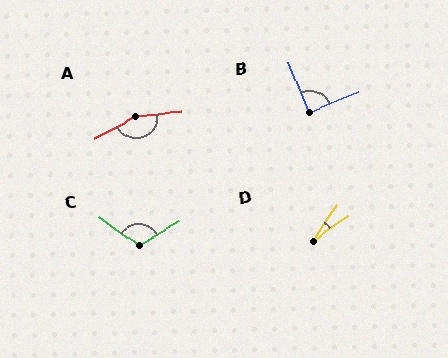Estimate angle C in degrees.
Approximately 113 degrees.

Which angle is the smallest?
D, at approximately 20 degrees.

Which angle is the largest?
A, at approximately 159 degrees.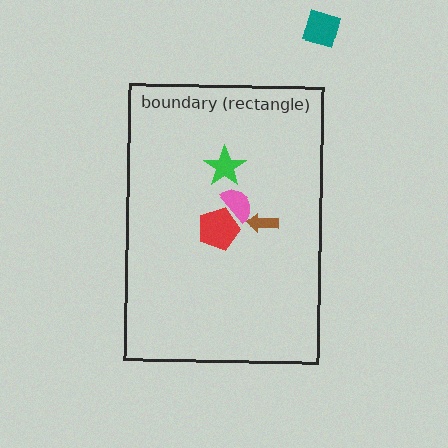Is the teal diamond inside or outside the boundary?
Outside.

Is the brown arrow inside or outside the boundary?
Inside.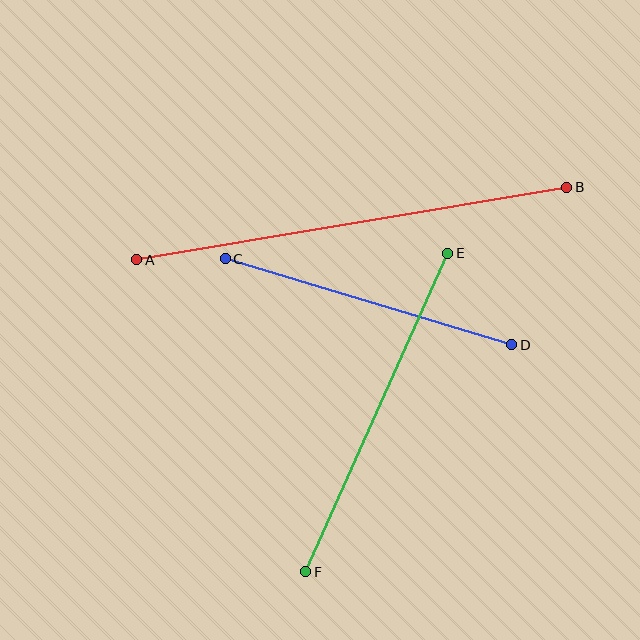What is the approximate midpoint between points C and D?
The midpoint is at approximately (369, 302) pixels.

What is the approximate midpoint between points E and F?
The midpoint is at approximately (377, 413) pixels.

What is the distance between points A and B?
The distance is approximately 436 pixels.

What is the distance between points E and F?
The distance is approximately 349 pixels.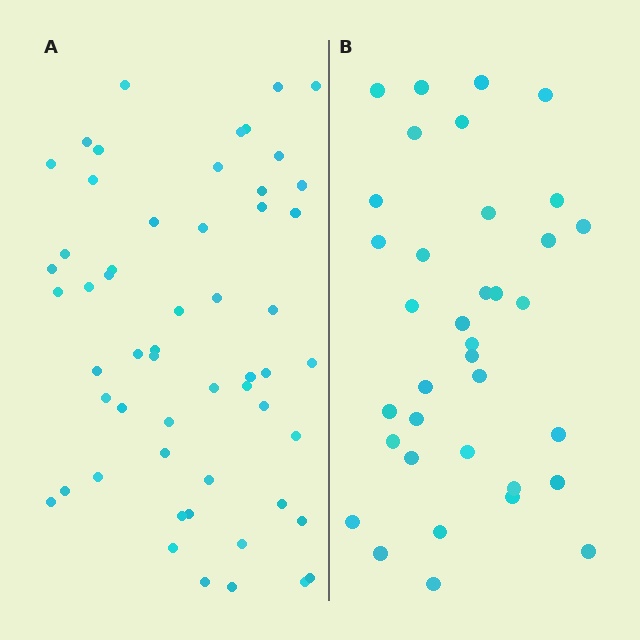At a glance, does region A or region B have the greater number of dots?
Region A (the left region) has more dots.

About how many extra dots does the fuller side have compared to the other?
Region A has approximately 20 more dots than region B.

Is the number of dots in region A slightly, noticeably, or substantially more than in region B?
Region A has substantially more. The ratio is roughly 1.5 to 1.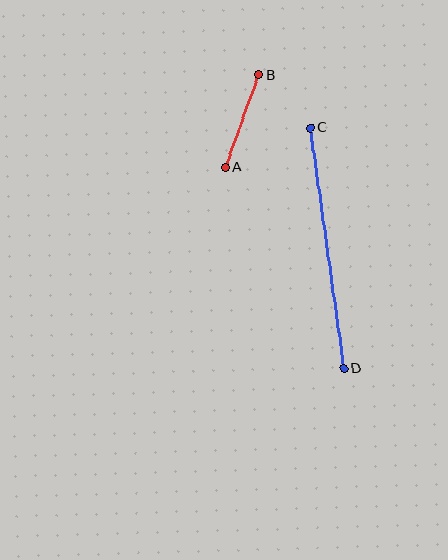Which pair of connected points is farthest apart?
Points C and D are farthest apart.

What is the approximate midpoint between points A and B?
The midpoint is at approximately (242, 121) pixels.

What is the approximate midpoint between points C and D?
The midpoint is at approximately (327, 248) pixels.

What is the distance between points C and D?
The distance is approximately 243 pixels.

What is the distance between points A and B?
The distance is approximately 99 pixels.